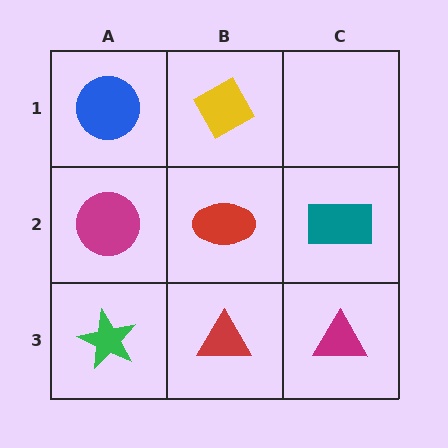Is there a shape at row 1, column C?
No, that cell is empty.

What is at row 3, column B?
A red triangle.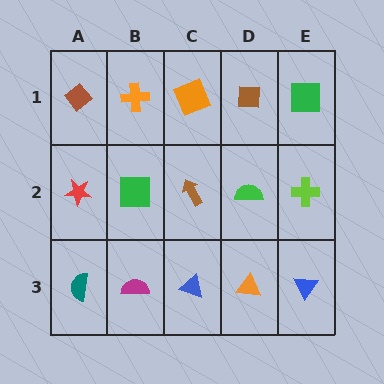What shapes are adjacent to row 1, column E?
A lime cross (row 2, column E), a brown square (row 1, column D).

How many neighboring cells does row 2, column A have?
3.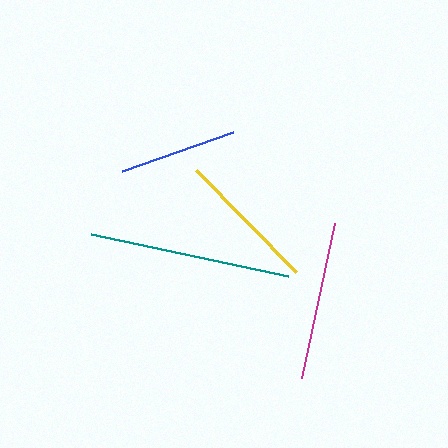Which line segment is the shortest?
The blue line is the shortest at approximately 119 pixels.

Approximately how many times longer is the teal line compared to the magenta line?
The teal line is approximately 1.3 times the length of the magenta line.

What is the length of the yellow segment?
The yellow segment is approximately 143 pixels long.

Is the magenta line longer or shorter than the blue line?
The magenta line is longer than the blue line.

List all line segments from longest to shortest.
From longest to shortest: teal, magenta, yellow, blue.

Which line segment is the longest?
The teal line is the longest at approximately 201 pixels.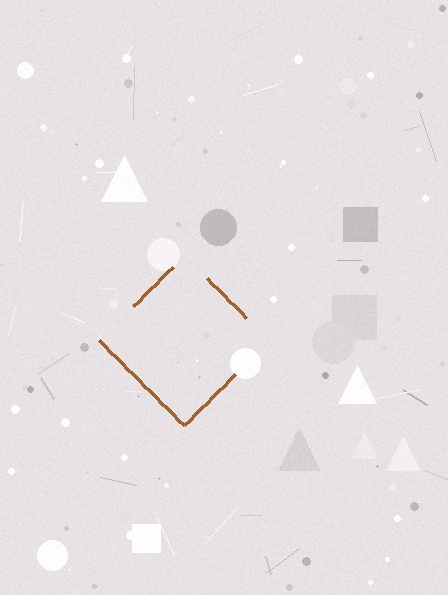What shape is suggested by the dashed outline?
The dashed outline suggests a diamond.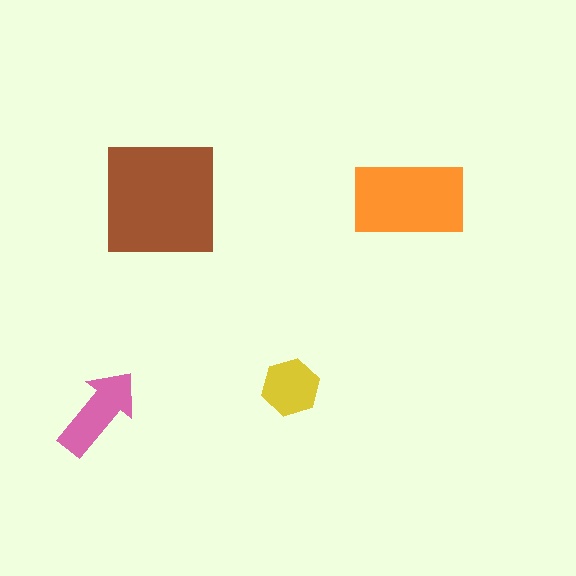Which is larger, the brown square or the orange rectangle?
The brown square.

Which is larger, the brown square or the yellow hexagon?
The brown square.